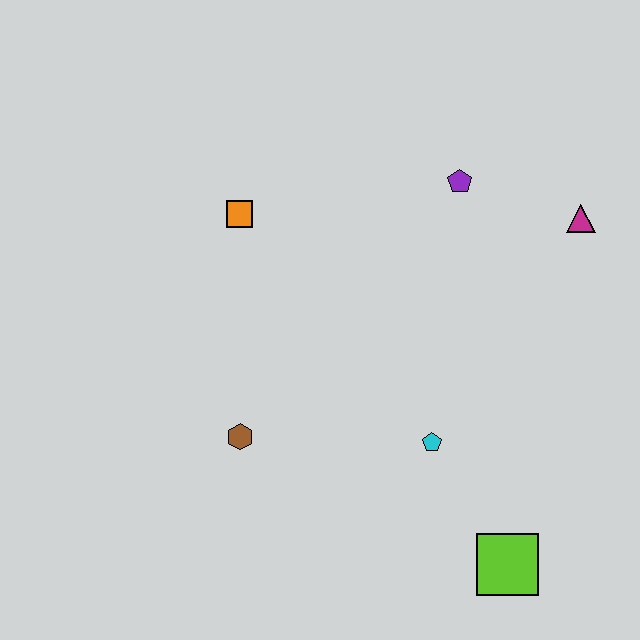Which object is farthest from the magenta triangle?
The brown hexagon is farthest from the magenta triangle.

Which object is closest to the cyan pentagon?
The lime square is closest to the cyan pentagon.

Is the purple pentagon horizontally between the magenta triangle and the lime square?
No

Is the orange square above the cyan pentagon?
Yes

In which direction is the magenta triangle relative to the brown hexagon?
The magenta triangle is to the right of the brown hexagon.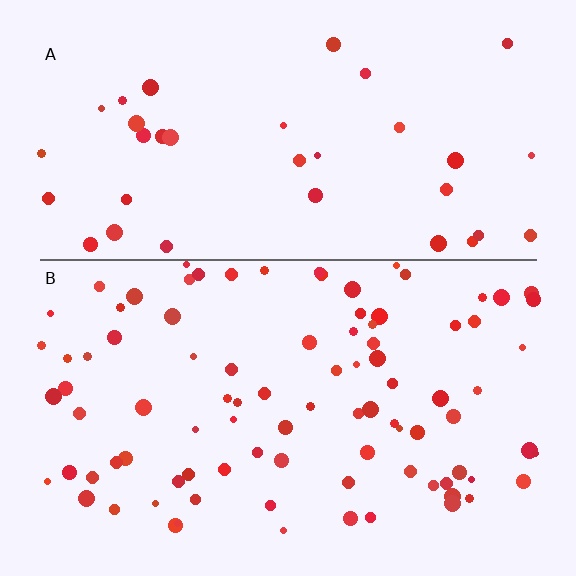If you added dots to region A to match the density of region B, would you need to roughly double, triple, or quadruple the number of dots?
Approximately triple.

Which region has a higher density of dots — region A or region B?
B (the bottom).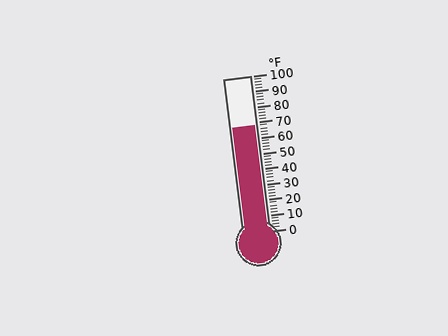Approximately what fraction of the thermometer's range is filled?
The thermometer is filled to approximately 70% of its range.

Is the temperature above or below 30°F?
The temperature is above 30°F.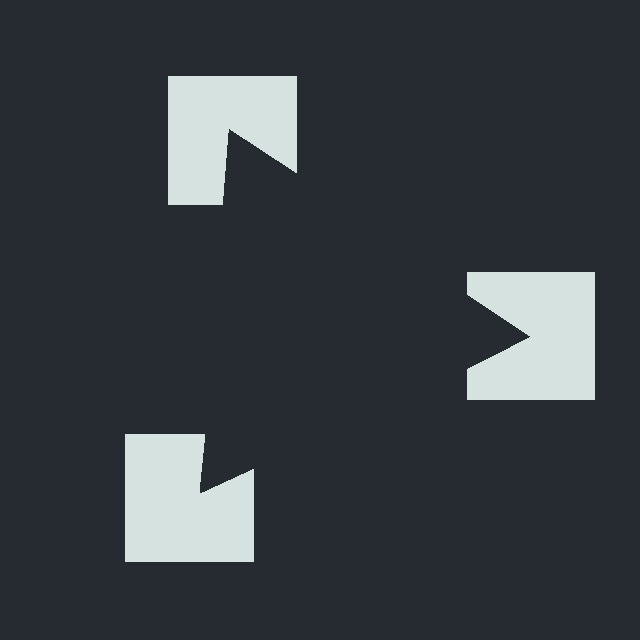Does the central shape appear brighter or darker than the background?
It typically appears slightly darker than the background, even though no actual brightness change is drawn.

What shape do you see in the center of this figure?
An illusory triangle — its edges are inferred from the aligned wedge cuts in the notched squares, not physically drawn.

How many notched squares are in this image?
There are 3 — one at each vertex of the illusory triangle.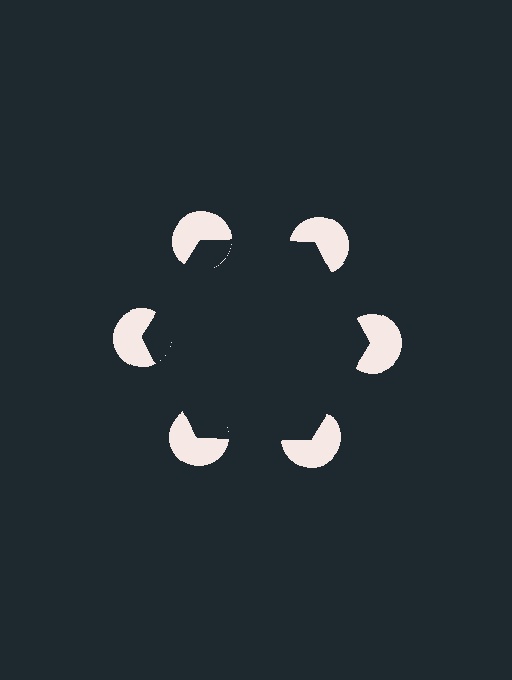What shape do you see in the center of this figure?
An illusory hexagon — its edges are inferred from the aligned wedge cuts in the pac-man discs, not physically drawn.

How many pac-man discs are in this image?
There are 6 — one at each vertex of the illusory hexagon.